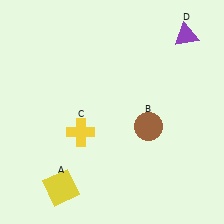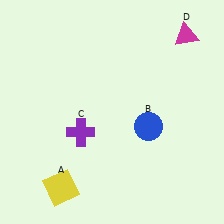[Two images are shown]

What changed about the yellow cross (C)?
In Image 1, C is yellow. In Image 2, it changed to purple.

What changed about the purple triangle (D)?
In Image 1, D is purple. In Image 2, it changed to magenta.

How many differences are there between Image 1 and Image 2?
There are 3 differences between the two images.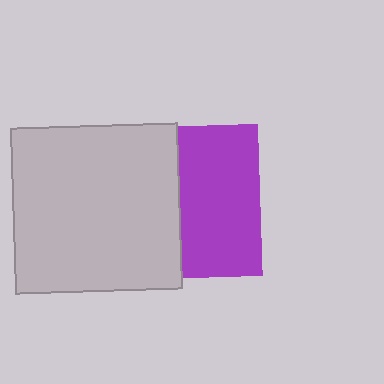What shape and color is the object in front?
The object in front is a light gray square.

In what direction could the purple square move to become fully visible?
The purple square could move right. That would shift it out from behind the light gray square entirely.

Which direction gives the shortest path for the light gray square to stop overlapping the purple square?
Moving left gives the shortest separation.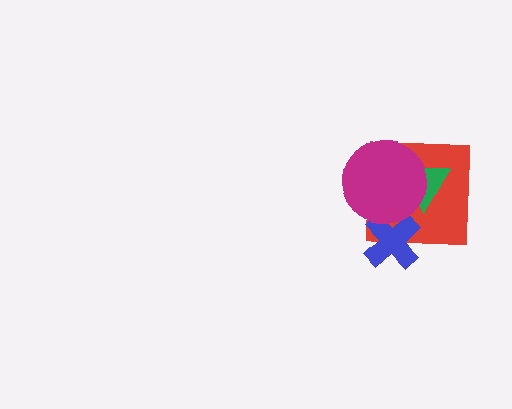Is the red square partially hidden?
Yes, it is partially covered by another shape.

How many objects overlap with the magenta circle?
3 objects overlap with the magenta circle.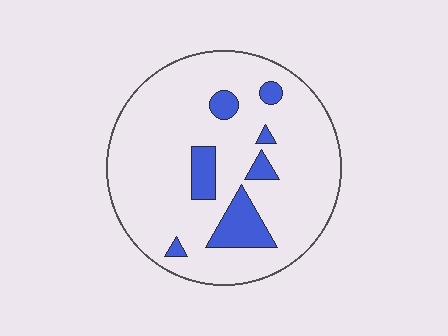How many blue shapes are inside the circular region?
7.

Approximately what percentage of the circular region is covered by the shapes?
Approximately 15%.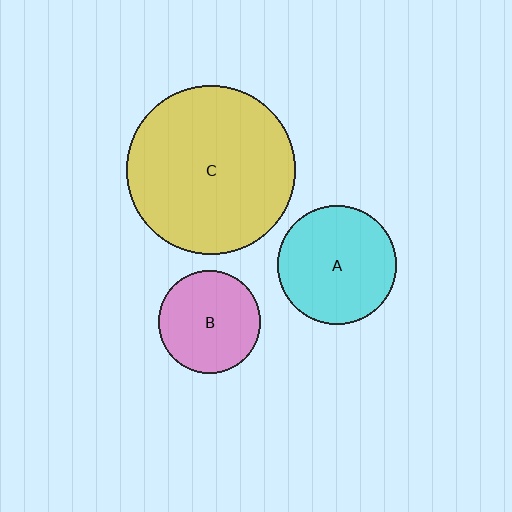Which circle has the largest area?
Circle C (yellow).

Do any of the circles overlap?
No, none of the circles overlap.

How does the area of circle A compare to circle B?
Approximately 1.4 times.